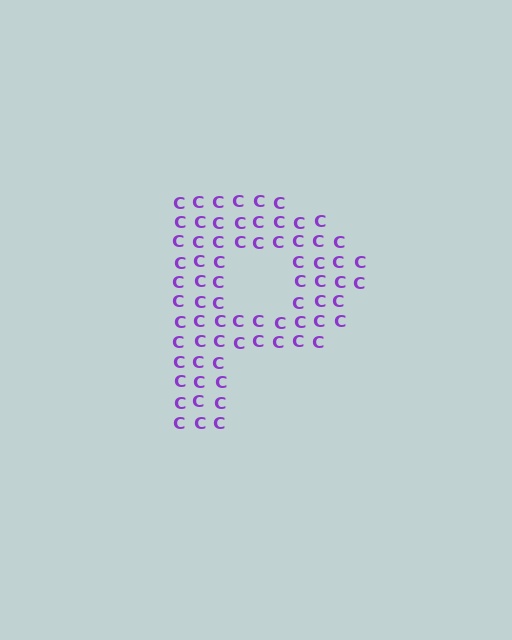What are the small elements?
The small elements are letter C's.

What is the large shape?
The large shape is the letter P.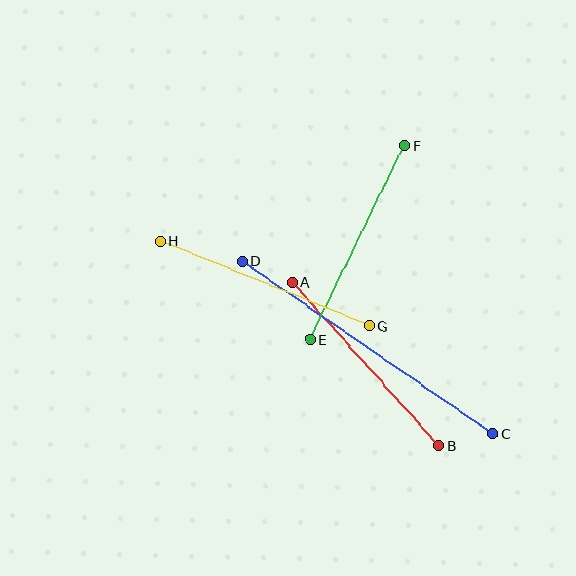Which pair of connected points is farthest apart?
Points C and D are farthest apart.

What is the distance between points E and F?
The distance is approximately 216 pixels.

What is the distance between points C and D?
The distance is approximately 304 pixels.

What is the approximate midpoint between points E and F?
The midpoint is at approximately (357, 242) pixels.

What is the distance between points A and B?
The distance is approximately 219 pixels.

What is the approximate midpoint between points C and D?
The midpoint is at approximately (367, 347) pixels.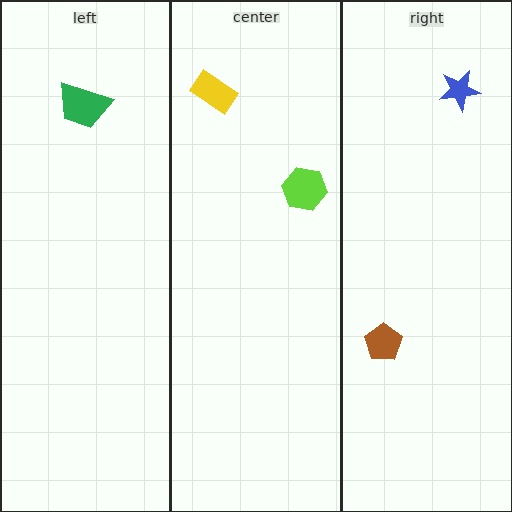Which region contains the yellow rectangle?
The center region.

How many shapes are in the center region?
2.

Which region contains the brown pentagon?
The right region.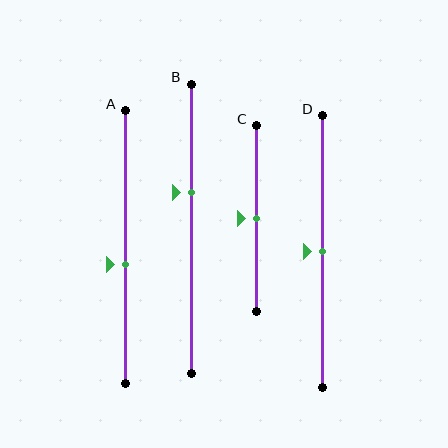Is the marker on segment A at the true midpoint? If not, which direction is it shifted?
No, the marker on segment A is shifted downward by about 7% of the segment length.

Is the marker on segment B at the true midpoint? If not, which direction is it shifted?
No, the marker on segment B is shifted upward by about 12% of the segment length.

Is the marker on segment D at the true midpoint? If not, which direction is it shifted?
Yes, the marker on segment D is at the true midpoint.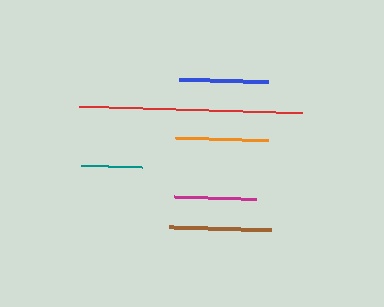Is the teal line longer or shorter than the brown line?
The brown line is longer than the teal line.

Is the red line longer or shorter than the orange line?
The red line is longer than the orange line.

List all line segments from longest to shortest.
From longest to shortest: red, brown, orange, blue, magenta, teal.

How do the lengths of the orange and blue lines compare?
The orange and blue lines are approximately the same length.